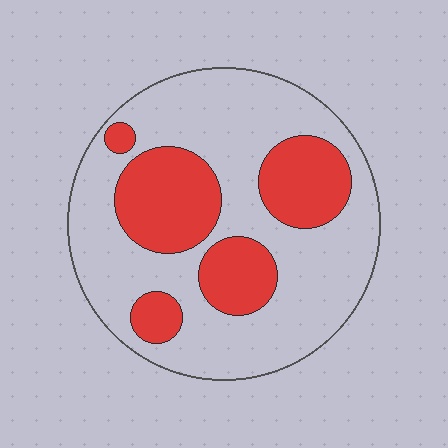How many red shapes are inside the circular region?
5.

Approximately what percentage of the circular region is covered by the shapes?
Approximately 30%.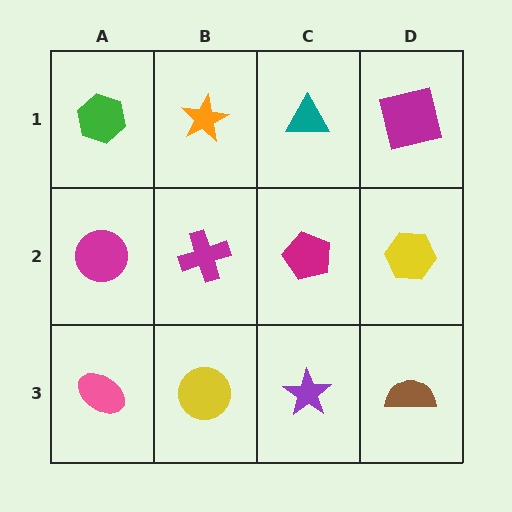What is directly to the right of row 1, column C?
A magenta square.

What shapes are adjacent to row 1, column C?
A magenta pentagon (row 2, column C), an orange star (row 1, column B), a magenta square (row 1, column D).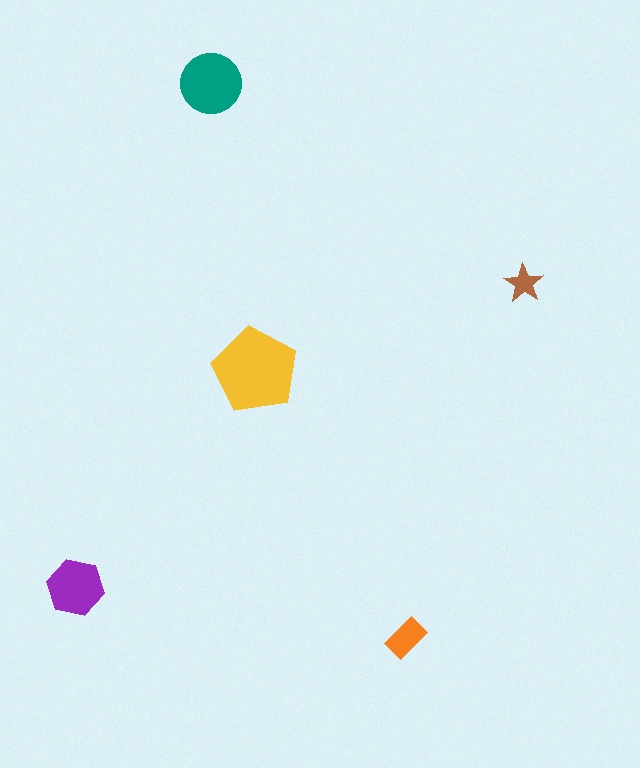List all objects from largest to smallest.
The yellow pentagon, the teal circle, the purple hexagon, the orange rectangle, the brown star.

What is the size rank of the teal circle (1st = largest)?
2nd.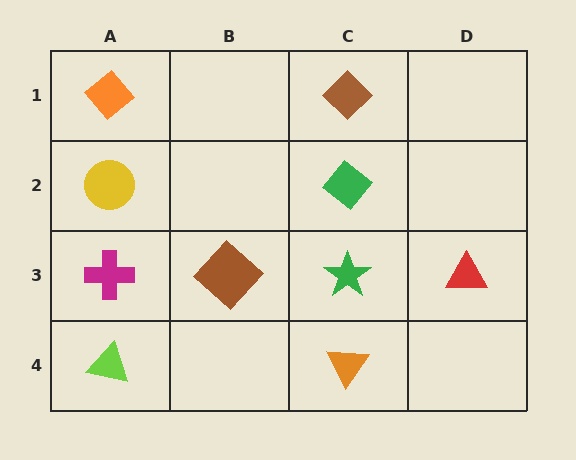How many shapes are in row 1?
2 shapes.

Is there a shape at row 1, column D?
No, that cell is empty.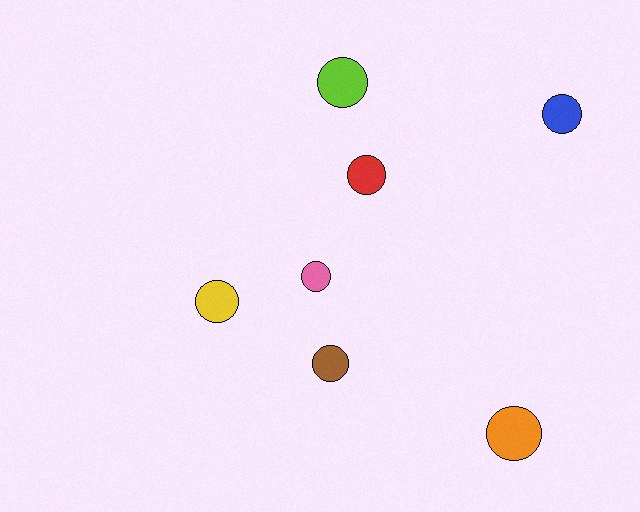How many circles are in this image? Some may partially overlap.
There are 7 circles.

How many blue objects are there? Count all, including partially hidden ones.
There is 1 blue object.